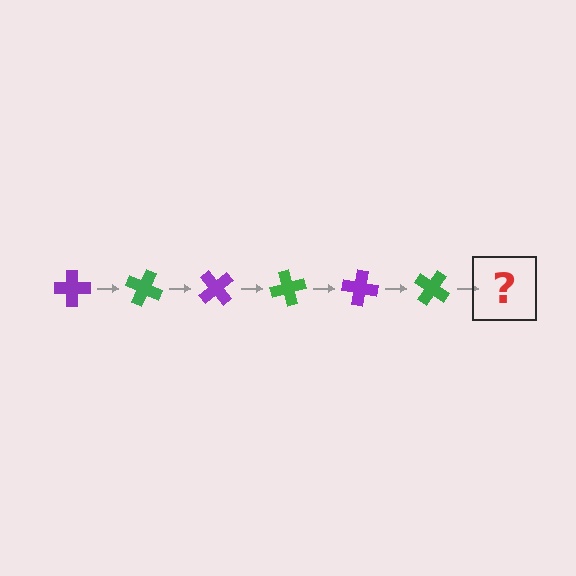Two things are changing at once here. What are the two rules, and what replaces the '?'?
The two rules are that it rotates 25 degrees each step and the color cycles through purple and green. The '?' should be a purple cross, rotated 150 degrees from the start.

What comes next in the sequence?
The next element should be a purple cross, rotated 150 degrees from the start.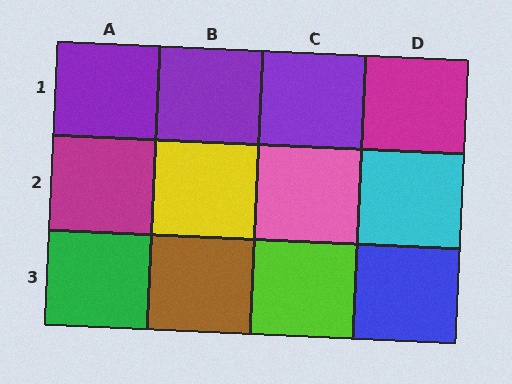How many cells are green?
1 cell is green.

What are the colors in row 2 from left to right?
Magenta, yellow, pink, cyan.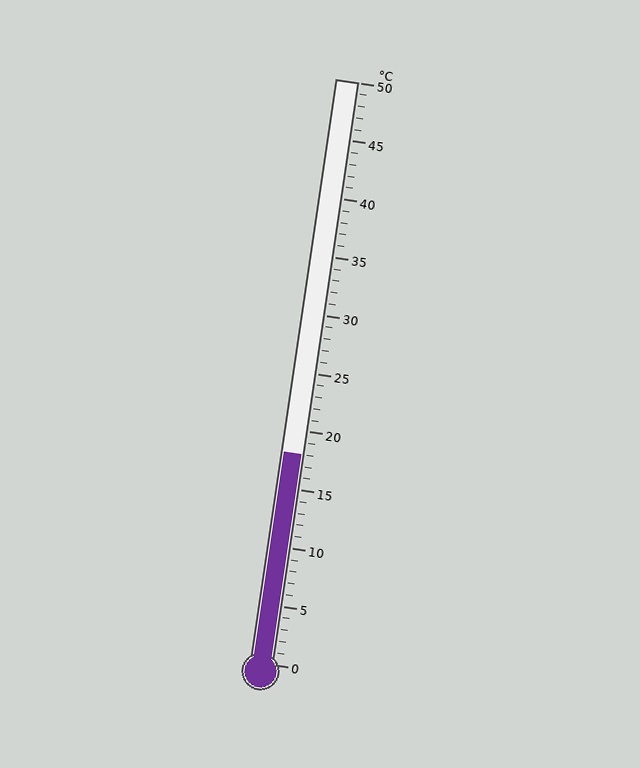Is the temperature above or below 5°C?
The temperature is above 5°C.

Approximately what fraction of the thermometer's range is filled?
The thermometer is filled to approximately 35% of its range.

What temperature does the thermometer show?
The thermometer shows approximately 18°C.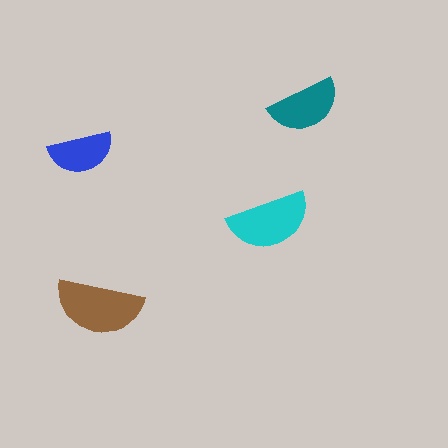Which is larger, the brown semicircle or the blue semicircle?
The brown one.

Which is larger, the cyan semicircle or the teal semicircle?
The cyan one.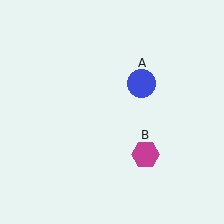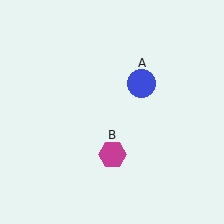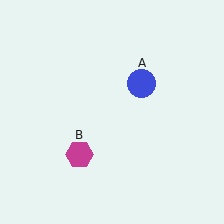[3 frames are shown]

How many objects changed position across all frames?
1 object changed position: magenta hexagon (object B).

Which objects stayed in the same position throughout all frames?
Blue circle (object A) remained stationary.